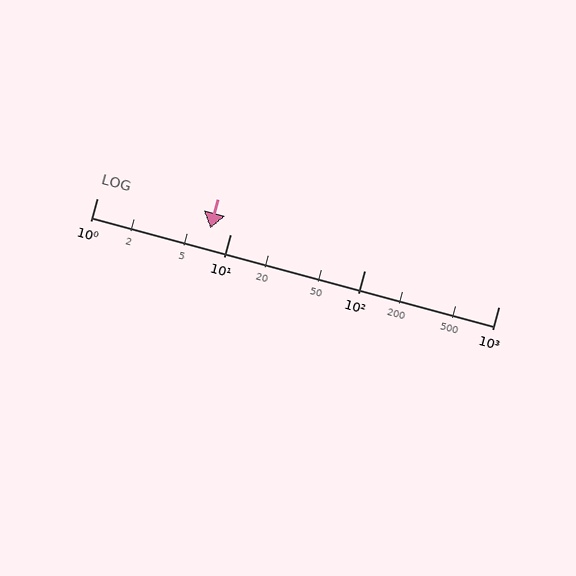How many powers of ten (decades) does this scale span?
The scale spans 3 decades, from 1 to 1000.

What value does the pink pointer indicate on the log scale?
The pointer indicates approximately 7.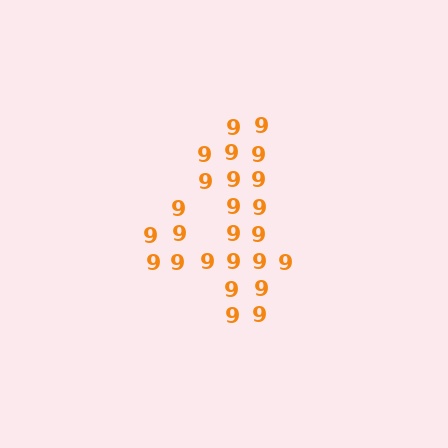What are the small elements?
The small elements are digit 9's.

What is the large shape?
The large shape is the digit 4.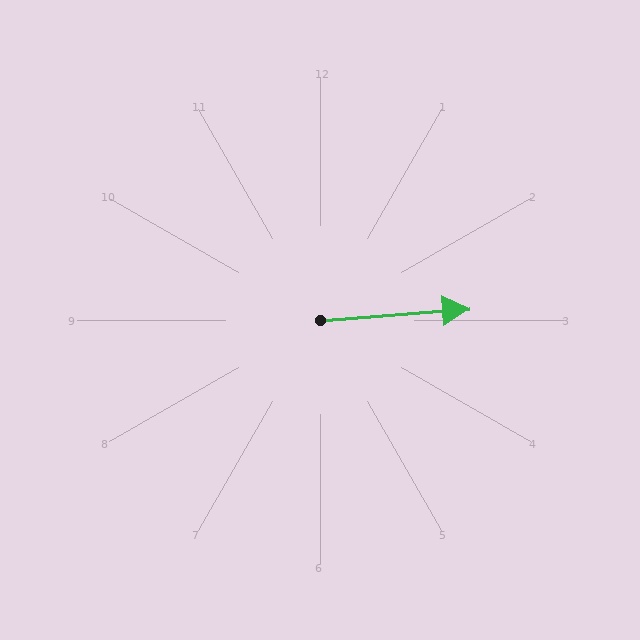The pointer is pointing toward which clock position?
Roughly 3 o'clock.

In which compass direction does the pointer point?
East.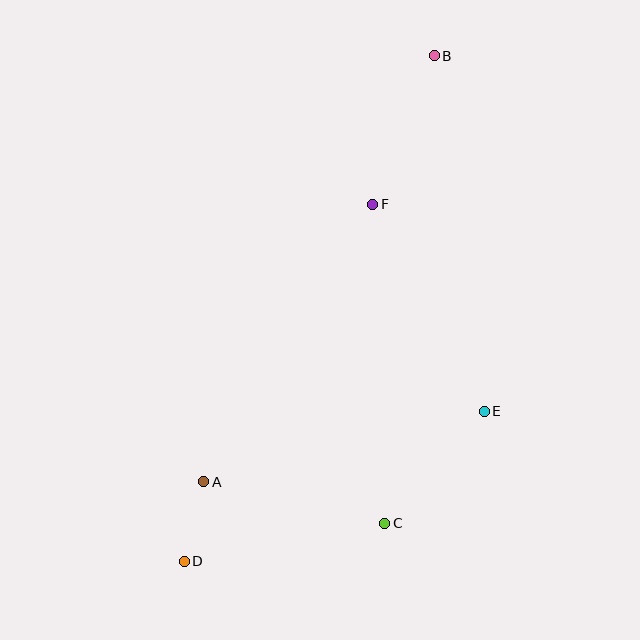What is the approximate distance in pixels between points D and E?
The distance between D and E is approximately 336 pixels.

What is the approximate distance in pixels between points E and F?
The distance between E and F is approximately 236 pixels.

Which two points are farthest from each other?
Points B and D are farthest from each other.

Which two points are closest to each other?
Points A and D are closest to each other.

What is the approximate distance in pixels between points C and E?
The distance between C and E is approximately 150 pixels.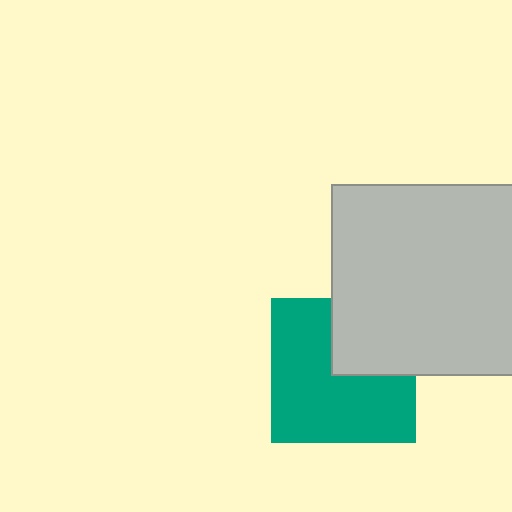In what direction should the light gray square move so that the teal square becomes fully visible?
The light gray square should move toward the upper-right. That is the shortest direction to clear the overlap and leave the teal square fully visible.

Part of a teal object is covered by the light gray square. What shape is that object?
It is a square.